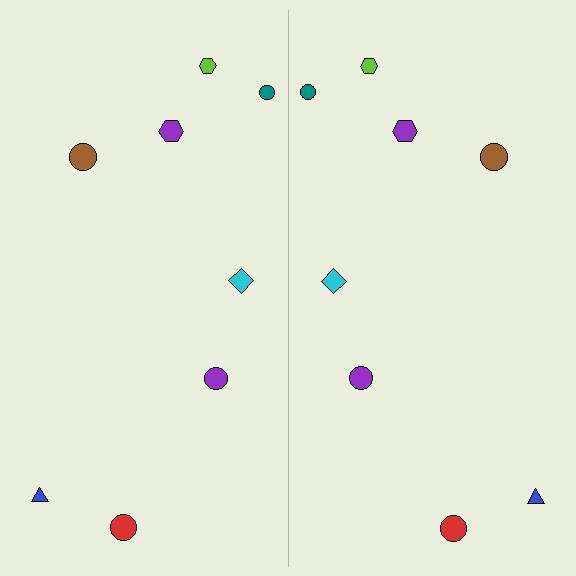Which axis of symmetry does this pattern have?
The pattern has a vertical axis of symmetry running through the center of the image.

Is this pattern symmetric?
Yes, this pattern has bilateral (reflection) symmetry.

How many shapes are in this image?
There are 16 shapes in this image.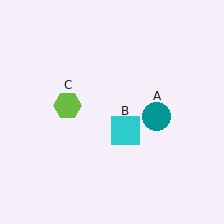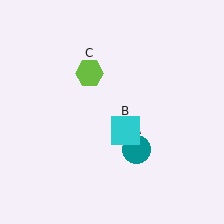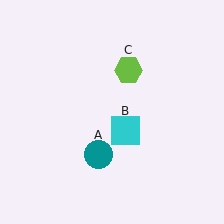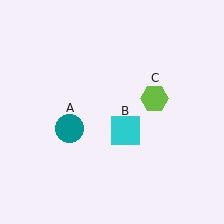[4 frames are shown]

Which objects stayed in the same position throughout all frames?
Cyan square (object B) remained stationary.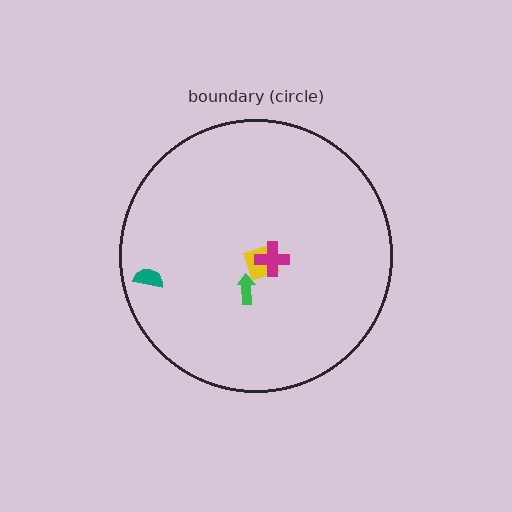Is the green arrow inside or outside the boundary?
Inside.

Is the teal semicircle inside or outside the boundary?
Inside.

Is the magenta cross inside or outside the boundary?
Inside.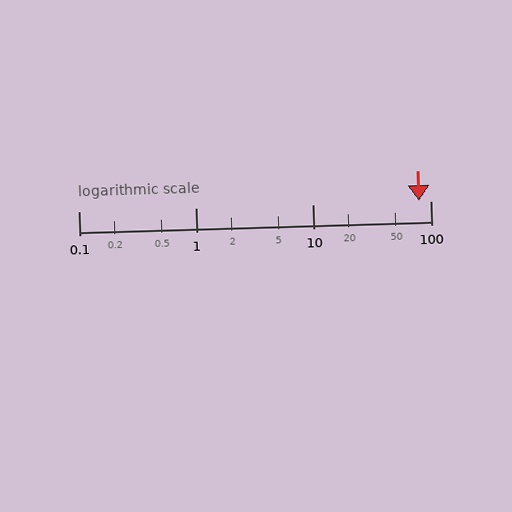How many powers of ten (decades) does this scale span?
The scale spans 3 decades, from 0.1 to 100.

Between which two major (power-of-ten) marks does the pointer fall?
The pointer is between 10 and 100.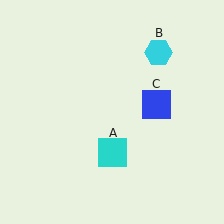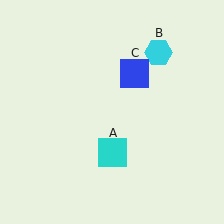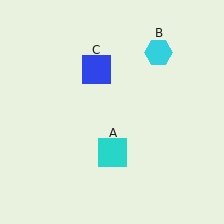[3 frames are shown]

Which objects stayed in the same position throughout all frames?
Cyan square (object A) and cyan hexagon (object B) remained stationary.